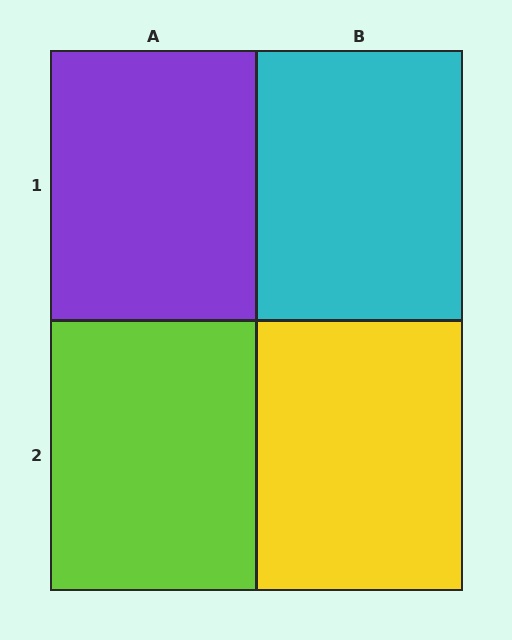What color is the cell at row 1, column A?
Purple.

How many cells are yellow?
1 cell is yellow.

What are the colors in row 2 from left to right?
Lime, yellow.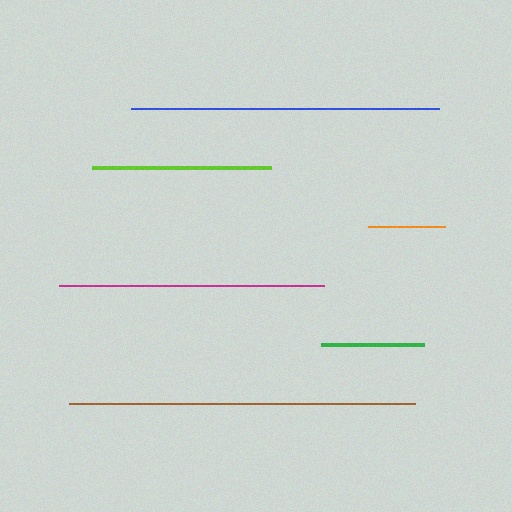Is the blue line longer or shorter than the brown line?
The brown line is longer than the blue line.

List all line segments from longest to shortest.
From longest to shortest: brown, blue, magenta, lime, green, orange.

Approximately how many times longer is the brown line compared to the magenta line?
The brown line is approximately 1.3 times the length of the magenta line.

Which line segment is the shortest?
The orange line is the shortest at approximately 77 pixels.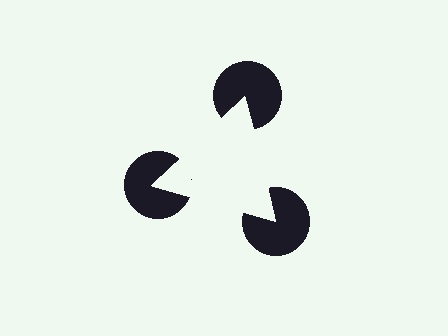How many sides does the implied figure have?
3 sides.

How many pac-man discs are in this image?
There are 3 — one at each vertex of the illusory triangle.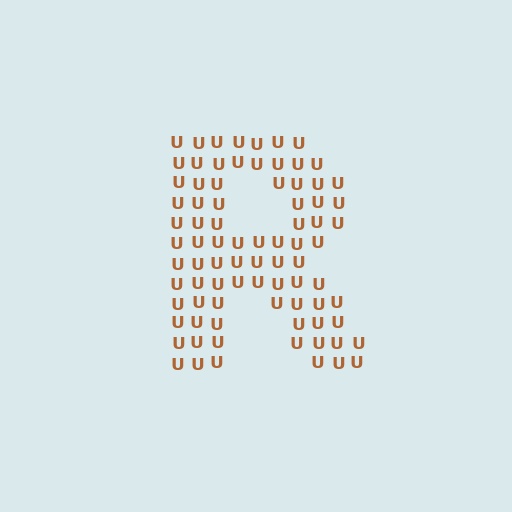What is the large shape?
The large shape is the letter R.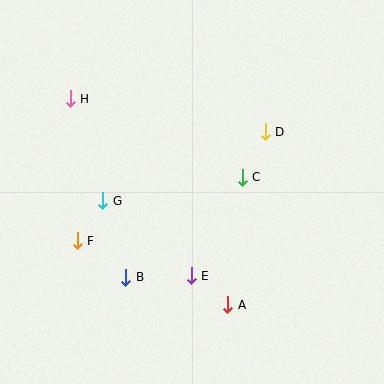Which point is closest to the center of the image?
Point C at (242, 177) is closest to the center.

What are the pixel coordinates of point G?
Point G is at (103, 201).